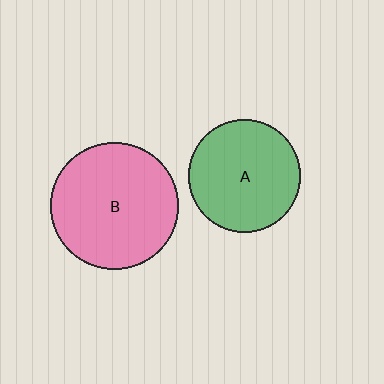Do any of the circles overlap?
No, none of the circles overlap.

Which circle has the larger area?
Circle B (pink).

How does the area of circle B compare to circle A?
Approximately 1.3 times.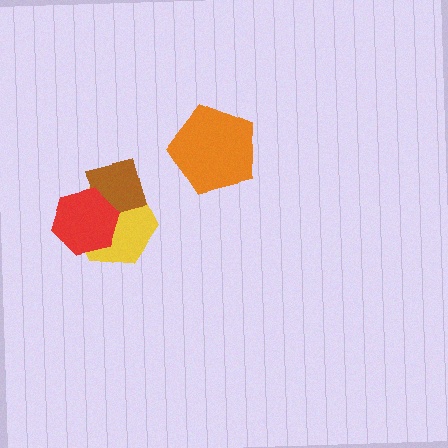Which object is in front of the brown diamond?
The red hexagon is in front of the brown diamond.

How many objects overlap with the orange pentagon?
0 objects overlap with the orange pentagon.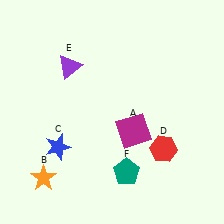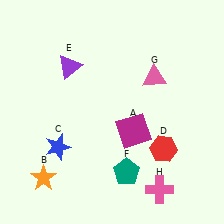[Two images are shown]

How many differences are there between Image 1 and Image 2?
There are 2 differences between the two images.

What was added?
A pink triangle (G), a pink cross (H) were added in Image 2.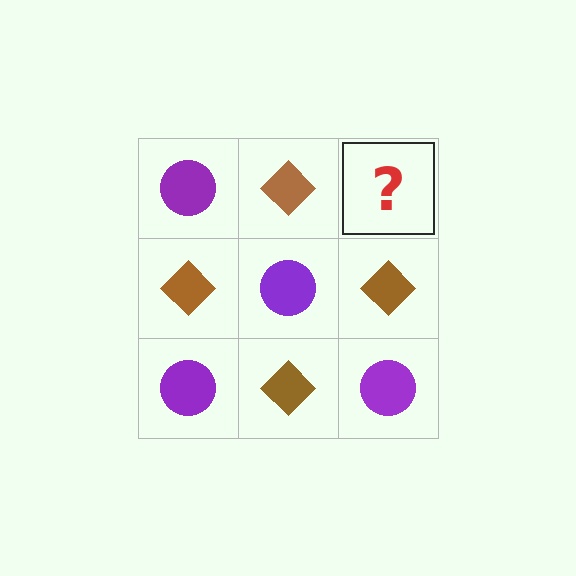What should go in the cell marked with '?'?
The missing cell should contain a purple circle.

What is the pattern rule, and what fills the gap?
The rule is that it alternates purple circle and brown diamond in a checkerboard pattern. The gap should be filled with a purple circle.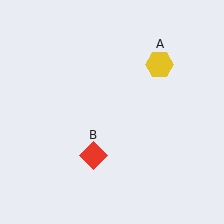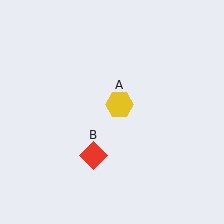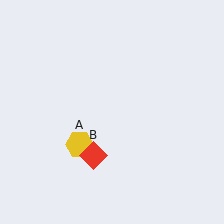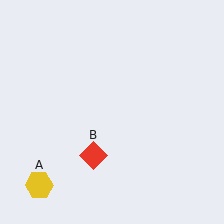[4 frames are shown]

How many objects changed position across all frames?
1 object changed position: yellow hexagon (object A).